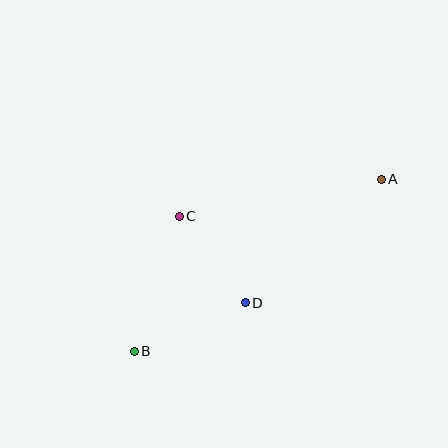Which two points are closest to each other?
Points C and D are closest to each other.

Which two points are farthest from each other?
Points A and B are farthest from each other.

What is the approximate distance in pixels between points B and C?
The distance between B and C is approximately 142 pixels.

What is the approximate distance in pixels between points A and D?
The distance between A and D is approximately 184 pixels.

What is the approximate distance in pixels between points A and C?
The distance between A and C is approximately 206 pixels.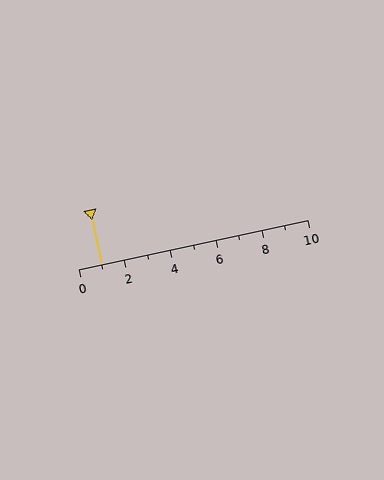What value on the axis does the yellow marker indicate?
The marker indicates approximately 1.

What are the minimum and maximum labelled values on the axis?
The axis runs from 0 to 10.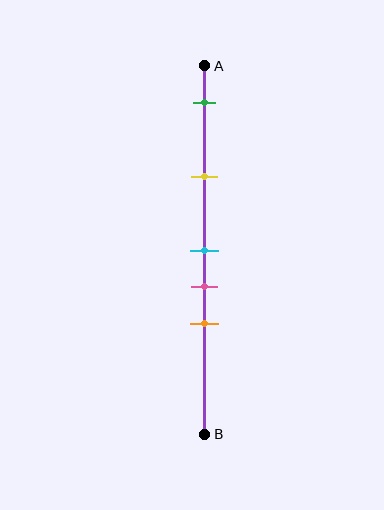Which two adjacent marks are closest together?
The cyan and pink marks are the closest adjacent pair.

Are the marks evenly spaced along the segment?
No, the marks are not evenly spaced.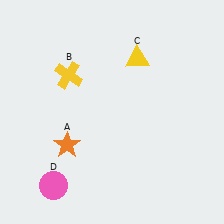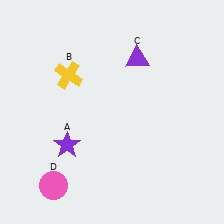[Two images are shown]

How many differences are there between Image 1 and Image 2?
There are 2 differences between the two images.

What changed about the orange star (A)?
In Image 1, A is orange. In Image 2, it changed to purple.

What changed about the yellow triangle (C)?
In Image 1, C is yellow. In Image 2, it changed to purple.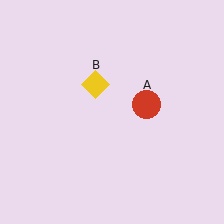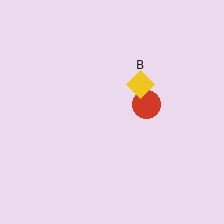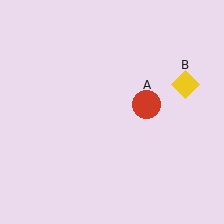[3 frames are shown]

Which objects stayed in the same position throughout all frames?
Red circle (object A) remained stationary.